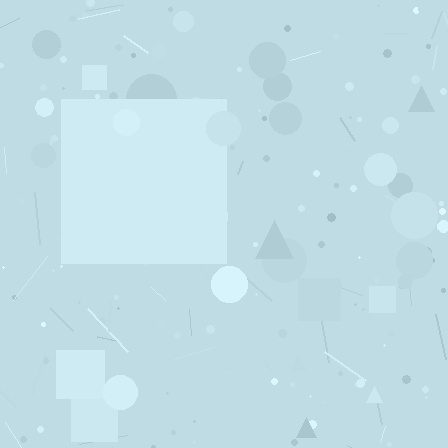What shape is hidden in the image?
A square is hidden in the image.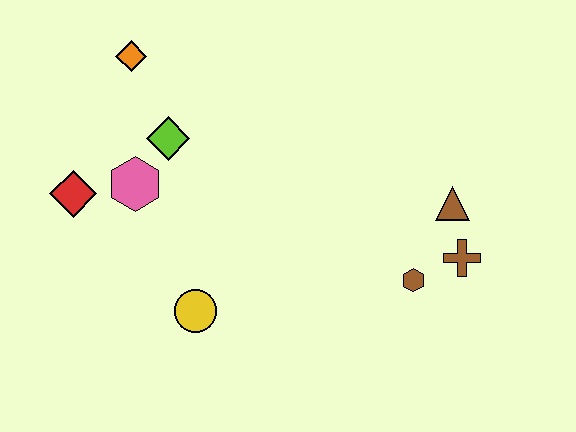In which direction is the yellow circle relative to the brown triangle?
The yellow circle is to the left of the brown triangle.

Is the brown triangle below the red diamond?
Yes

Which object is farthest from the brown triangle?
The red diamond is farthest from the brown triangle.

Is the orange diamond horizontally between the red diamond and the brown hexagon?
Yes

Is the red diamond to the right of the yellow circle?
No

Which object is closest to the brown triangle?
The brown cross is closest to the brown triangle.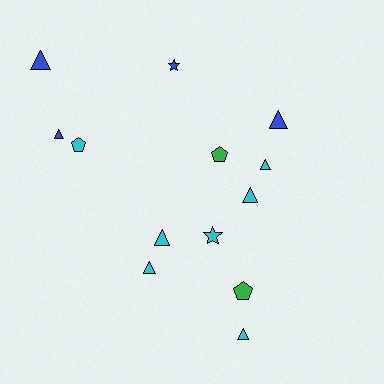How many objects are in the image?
There are 13 objects.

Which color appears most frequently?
Cyan, with 7 objects.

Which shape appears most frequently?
Triangle, with 8 objects.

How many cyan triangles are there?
There are 5 cyan triangles.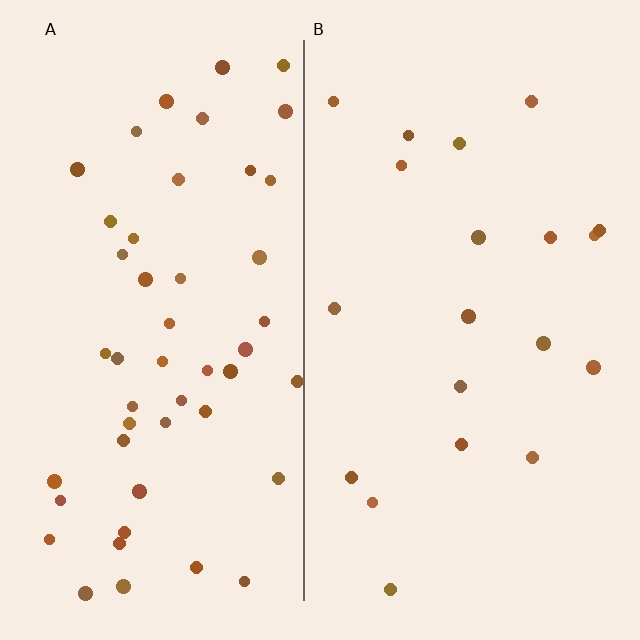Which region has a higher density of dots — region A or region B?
A (the left).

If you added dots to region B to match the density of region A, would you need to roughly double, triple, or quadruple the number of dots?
Approximately double.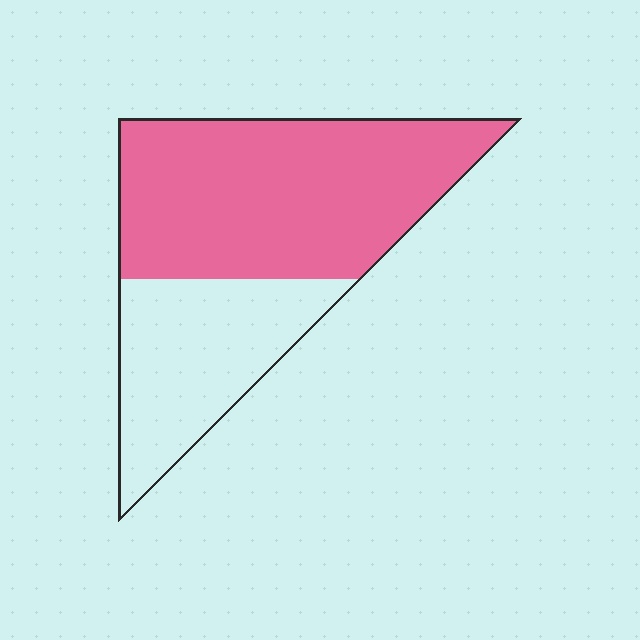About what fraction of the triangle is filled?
About five eighths (5/8).